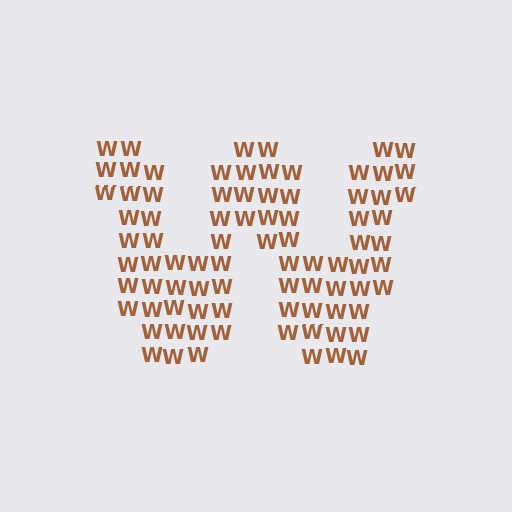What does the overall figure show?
The overall figure shows the letter W.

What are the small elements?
The small elements are letter W's.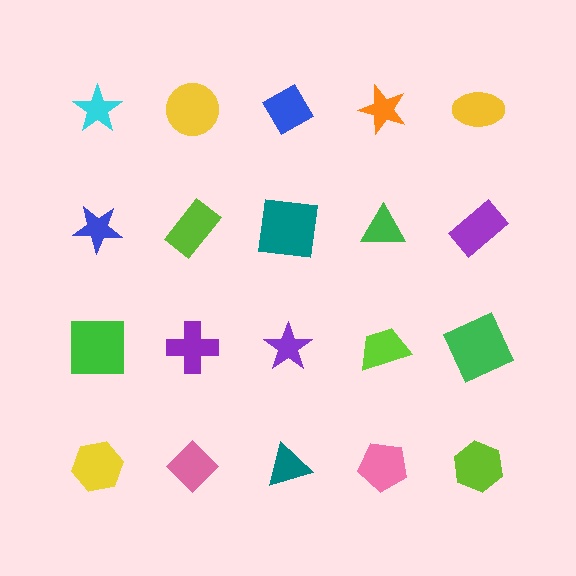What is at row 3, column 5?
A green square.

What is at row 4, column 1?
A yellow hexagon.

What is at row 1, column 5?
A yellow ellipse.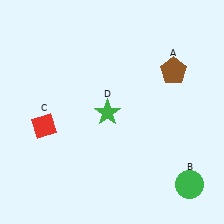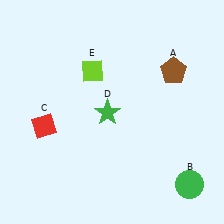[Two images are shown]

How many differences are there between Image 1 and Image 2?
There is 1 difference between the two images.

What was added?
A lime diamond (E) was added in Image 2.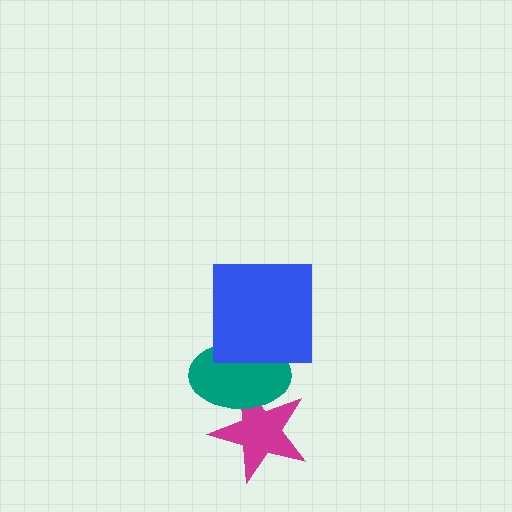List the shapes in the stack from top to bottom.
From top to bottom: the blue square, the teal ellipse, the magenta star.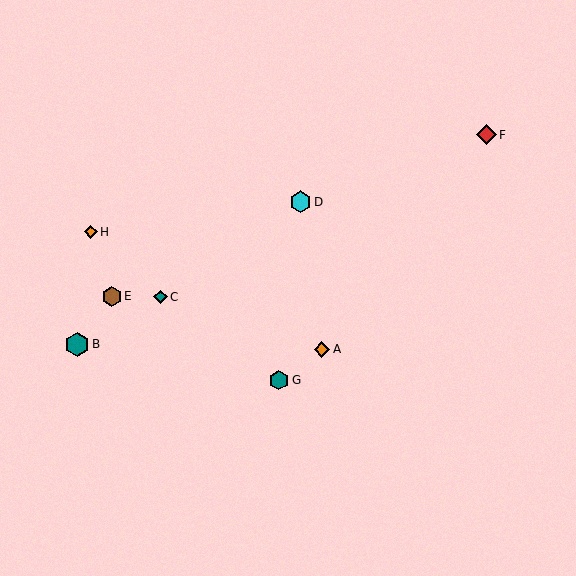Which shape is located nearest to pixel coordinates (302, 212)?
The cyan hexagon (labeled D) at (301, 202) is nearest to that location.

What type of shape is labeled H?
Shape H is an orange diamond.